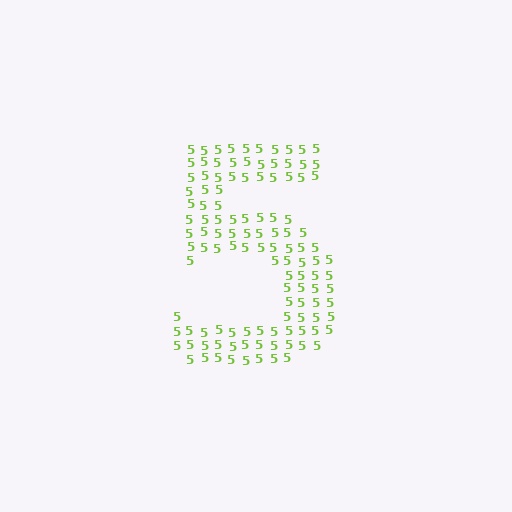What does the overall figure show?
The overall figure shows the digit 5.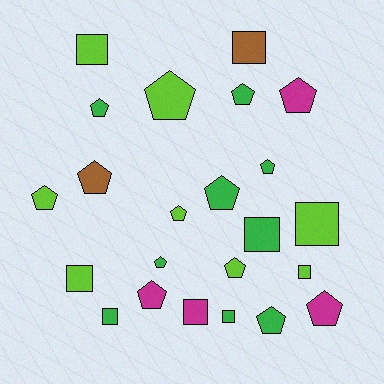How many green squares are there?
There are 3 green squares.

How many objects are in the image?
There are 23 objects.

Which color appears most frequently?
Green, with 9 objects.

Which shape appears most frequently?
Pentagon, with 14 objects.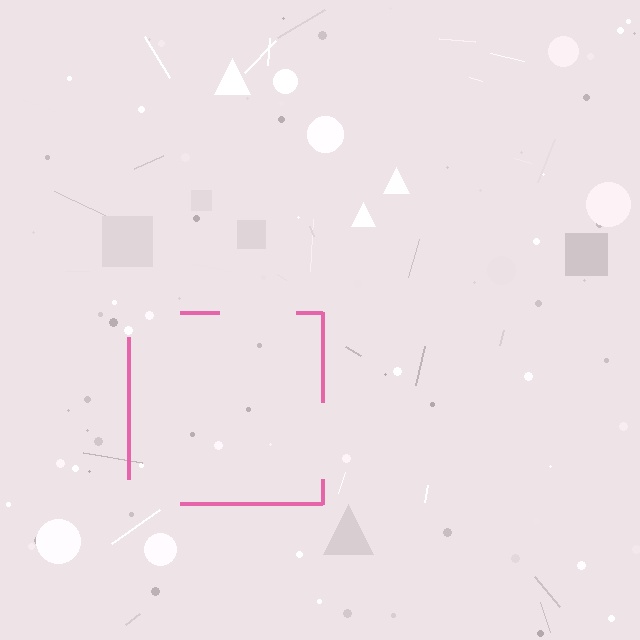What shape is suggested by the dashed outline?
The dashed outline suggests a square.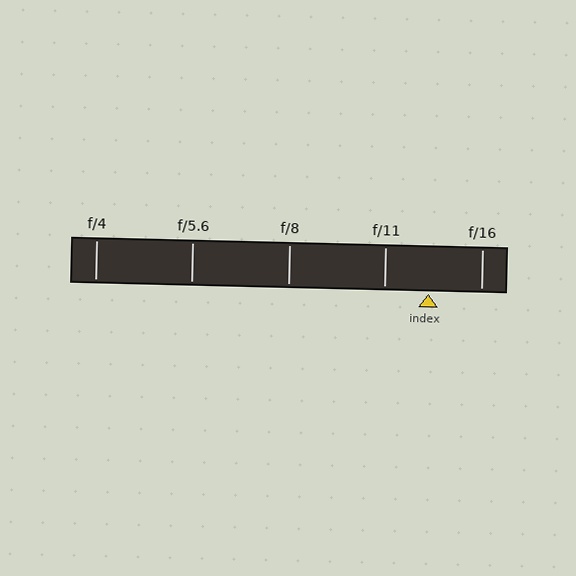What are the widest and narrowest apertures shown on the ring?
The widest aperture shown is f/4 and the narrowest is f/16.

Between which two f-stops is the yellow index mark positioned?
The index mark is between f/11 and f/16.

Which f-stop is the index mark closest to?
The index mark is closest to f/11.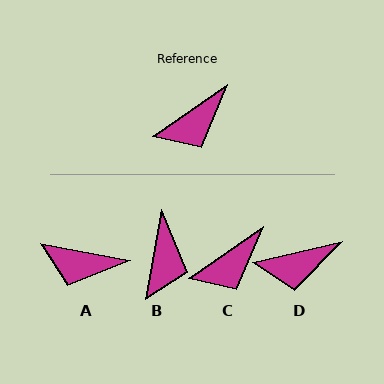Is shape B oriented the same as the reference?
No, it is off by about 45 degrees.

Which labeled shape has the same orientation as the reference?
C.